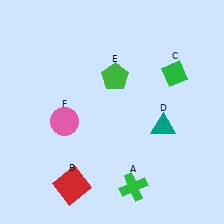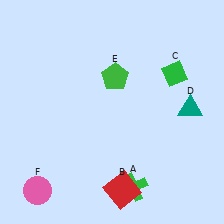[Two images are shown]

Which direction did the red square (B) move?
The red square (B) moved right.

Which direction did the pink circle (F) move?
The pink circle (F) moved down.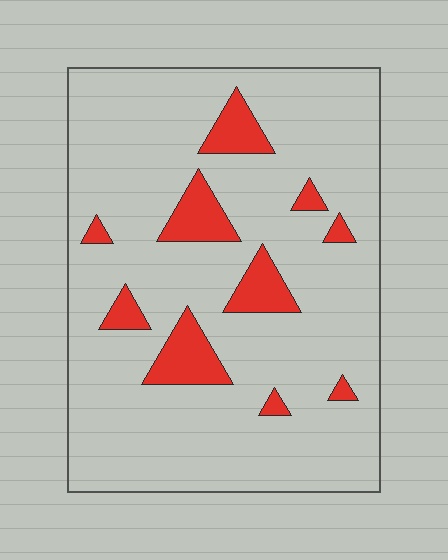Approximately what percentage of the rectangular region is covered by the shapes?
Approximately 10%.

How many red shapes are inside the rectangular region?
10.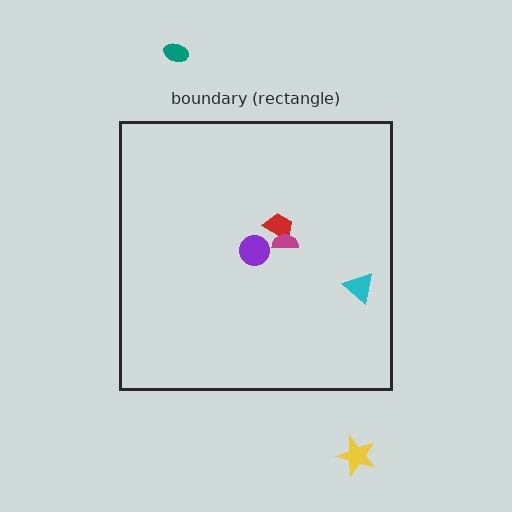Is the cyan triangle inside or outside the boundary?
Inside.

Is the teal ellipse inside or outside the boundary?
Outside.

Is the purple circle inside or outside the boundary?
Inside.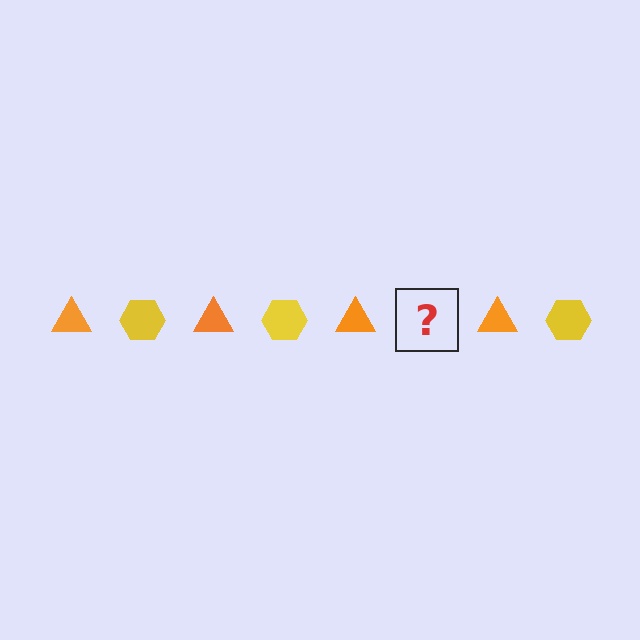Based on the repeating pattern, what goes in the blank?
The blank should be a yellow hexagon.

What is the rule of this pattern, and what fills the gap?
The rule is that the pattern alternates between orange triangle and yellow hexagon. The gap should be filled with a yellow hexagon.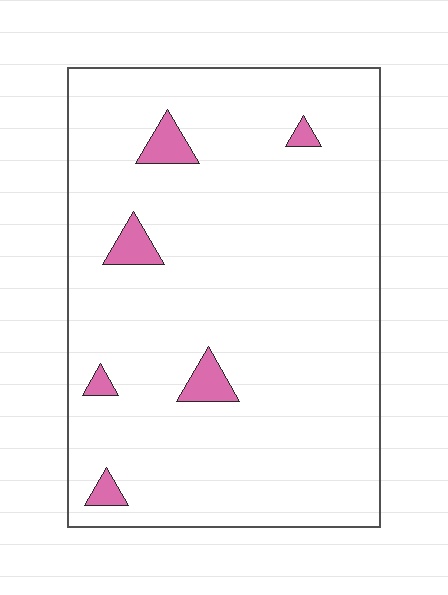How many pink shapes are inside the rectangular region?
6.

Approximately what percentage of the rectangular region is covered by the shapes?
Approximately 5%.